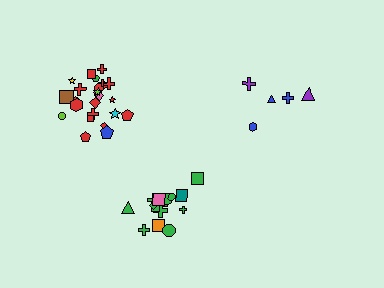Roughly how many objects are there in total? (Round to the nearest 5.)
Roughly 45 objects in total.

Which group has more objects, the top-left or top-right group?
The top-left group.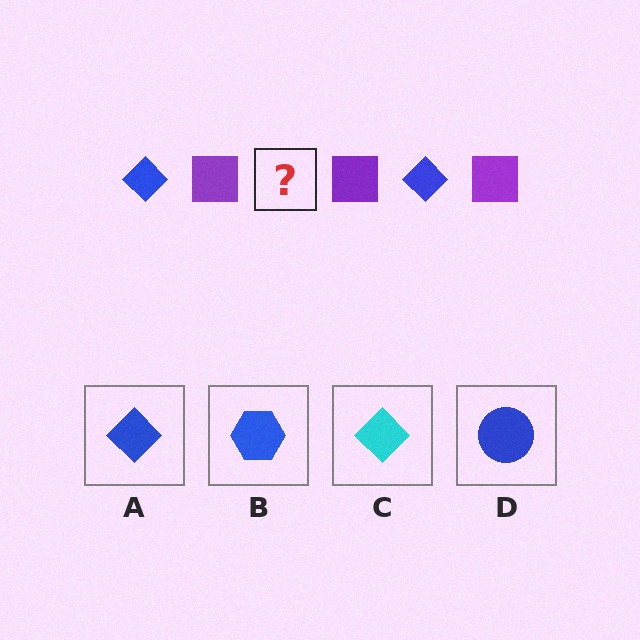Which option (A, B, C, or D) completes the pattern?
A.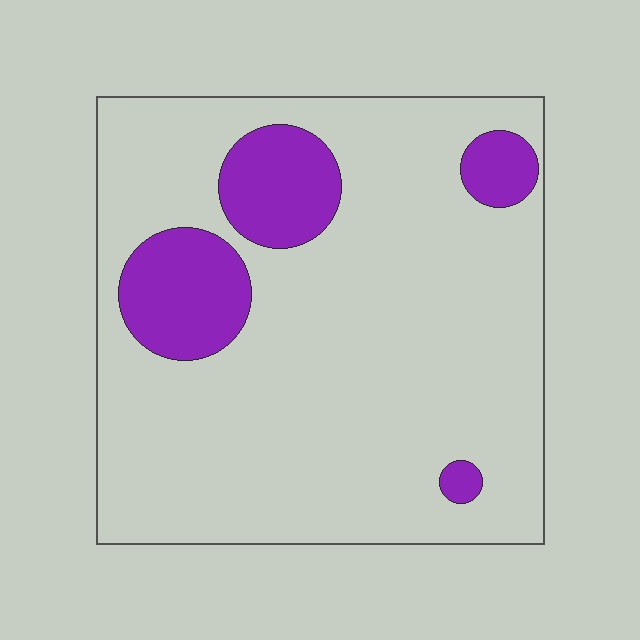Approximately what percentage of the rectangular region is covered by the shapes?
Approximately 15%.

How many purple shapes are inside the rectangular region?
4.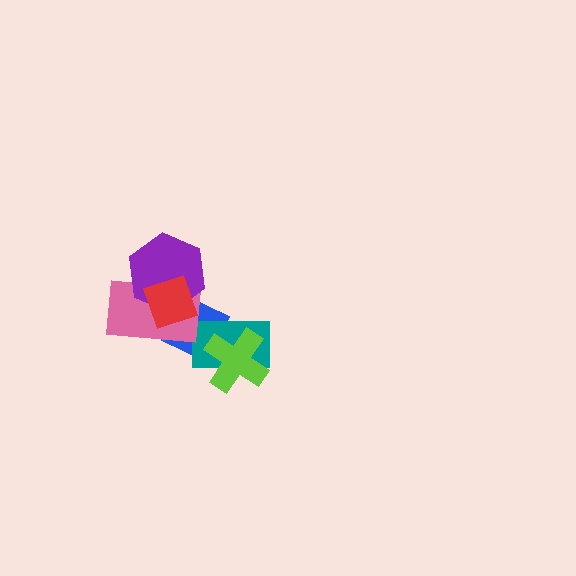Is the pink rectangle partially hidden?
Yes, it is partially covered by another shape.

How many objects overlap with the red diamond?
3 objects overlap with the red diamond.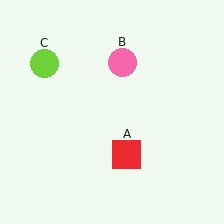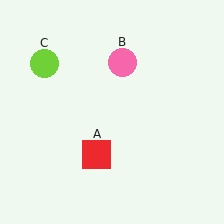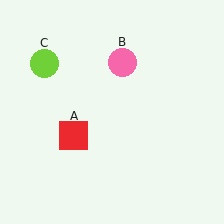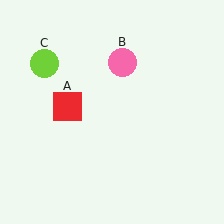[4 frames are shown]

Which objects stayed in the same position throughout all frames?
Pink circle (object B) and lime circle (object C) remained stationary.